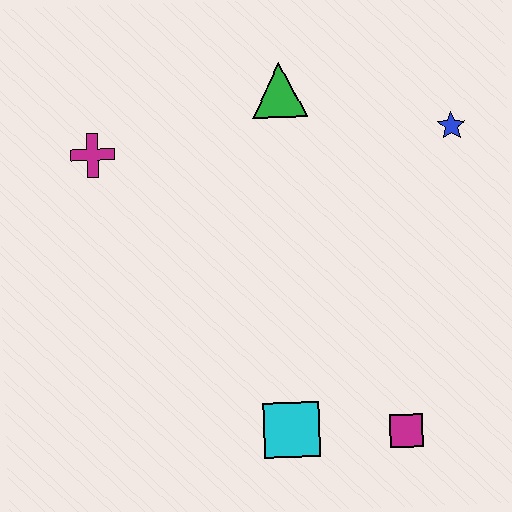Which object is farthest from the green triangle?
The magenta square is farthest from the green triangle.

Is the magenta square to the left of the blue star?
Yes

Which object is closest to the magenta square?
The cyan square is closest to the magenta square.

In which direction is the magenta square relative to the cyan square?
The magenta square is to the right of the cyan square.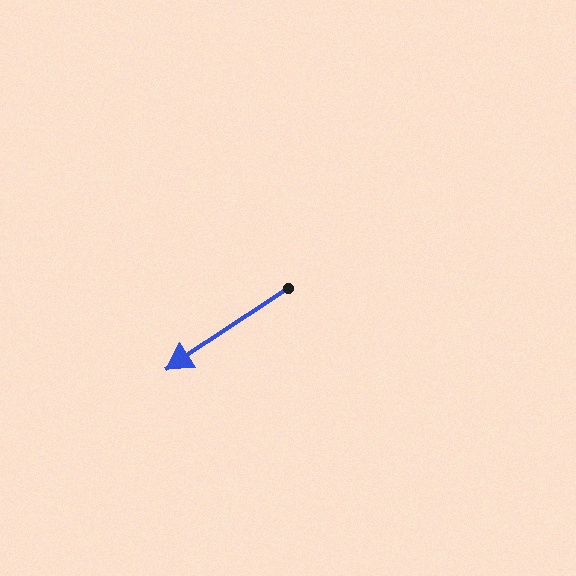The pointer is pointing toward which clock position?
Roughly 8 o'clock.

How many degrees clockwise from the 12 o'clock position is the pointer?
Approximately 236 degrees.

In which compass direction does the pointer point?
Southwest.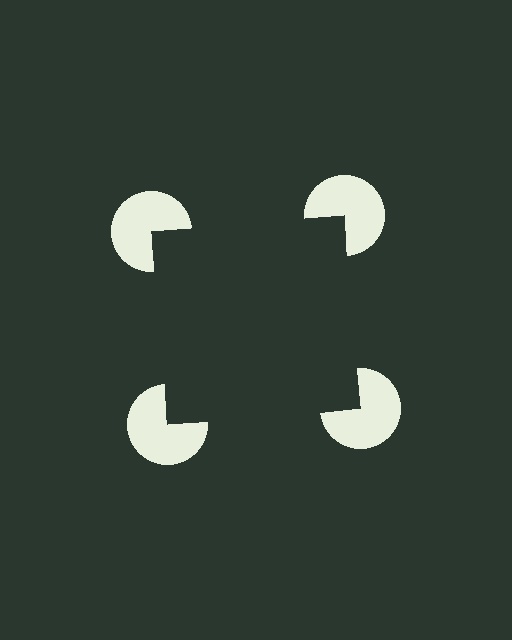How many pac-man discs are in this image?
There are 4 — one at each vertex of the illusory square.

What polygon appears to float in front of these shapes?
An illusory square — its edges are inferred from the aligned wedge cuts in the pac-man discs, not physically drawn.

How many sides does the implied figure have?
4 sides.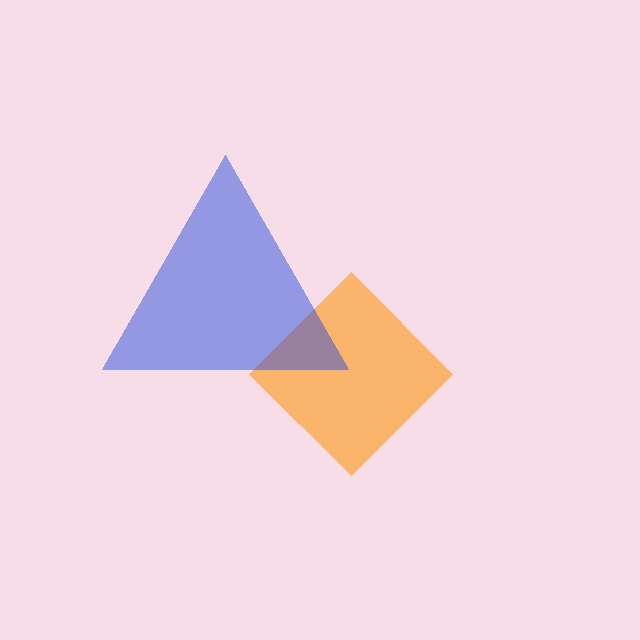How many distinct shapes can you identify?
There are 2 distinct shapes: an orange diamond, a blue triangle.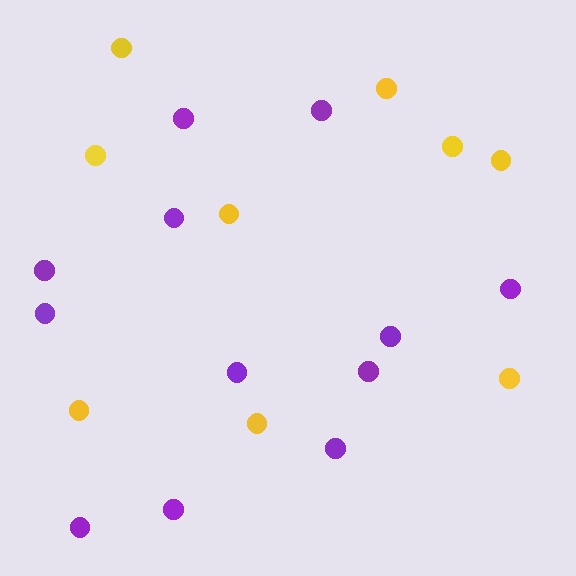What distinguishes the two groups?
There are 2 groups: one group of yellow circles (9) and one group of purple circles (12).